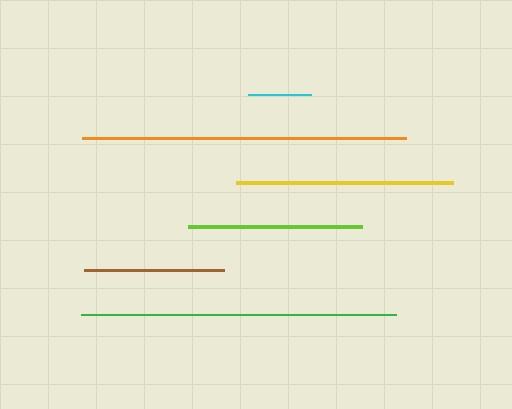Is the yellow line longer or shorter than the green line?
The green line is longer than the yellow line.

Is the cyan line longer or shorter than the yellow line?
The yellow line is longer than the cyan line.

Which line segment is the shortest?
The cyan line is the shortest at approximately 63 pixels.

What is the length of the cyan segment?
The cyan segment is approximately 63 pixels long.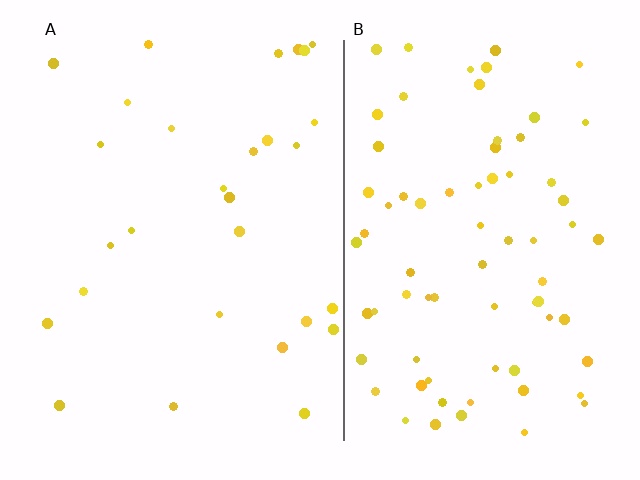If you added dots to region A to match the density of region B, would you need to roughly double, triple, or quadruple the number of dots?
Approximately triple.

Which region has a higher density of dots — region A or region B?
B (the right).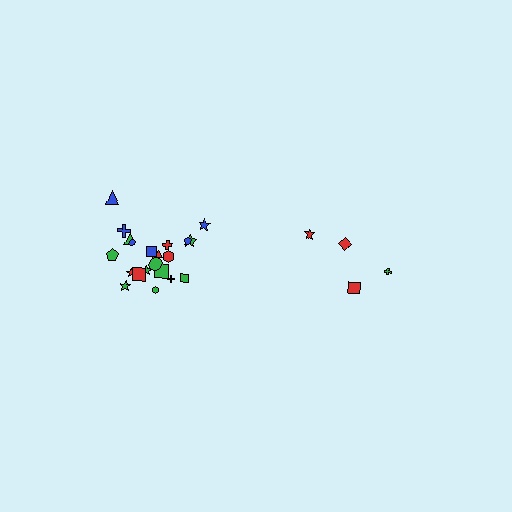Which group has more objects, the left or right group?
The left group.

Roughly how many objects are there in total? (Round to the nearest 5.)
Roughly 25 objects in total.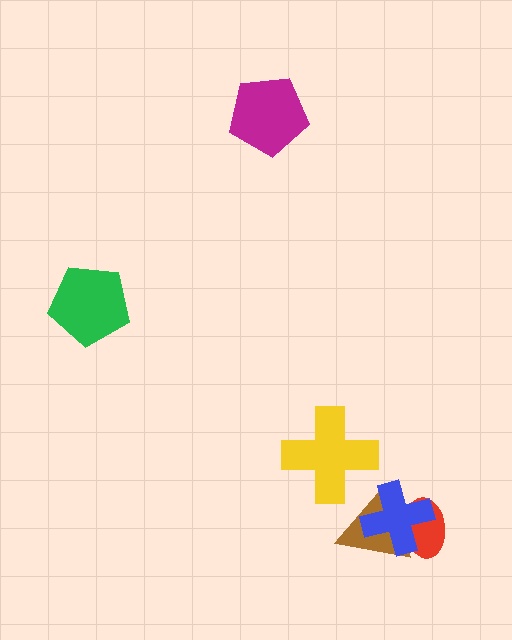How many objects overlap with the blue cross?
2 objects overlap with the blue cross.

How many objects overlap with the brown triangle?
2 objects overlap with the brown triangle.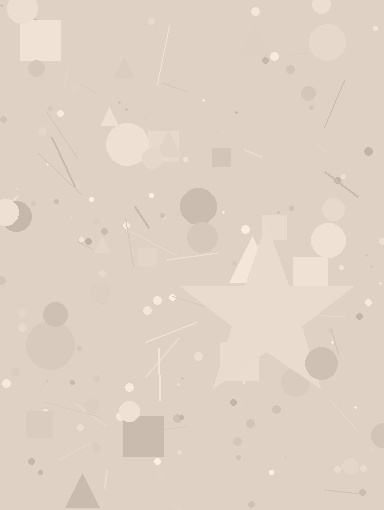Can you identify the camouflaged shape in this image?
The camouflaged shape is a star.